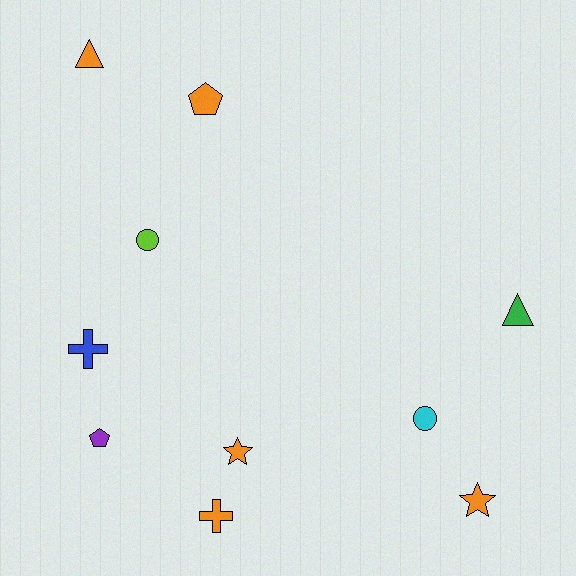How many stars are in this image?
There are 2 stars.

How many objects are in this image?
There are 10 objects.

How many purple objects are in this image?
There is 1 purple object.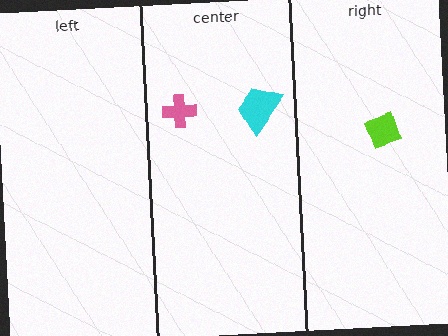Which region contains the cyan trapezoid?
The center region.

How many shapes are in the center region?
2.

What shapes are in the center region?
The pink cross, the cyan trapezoid.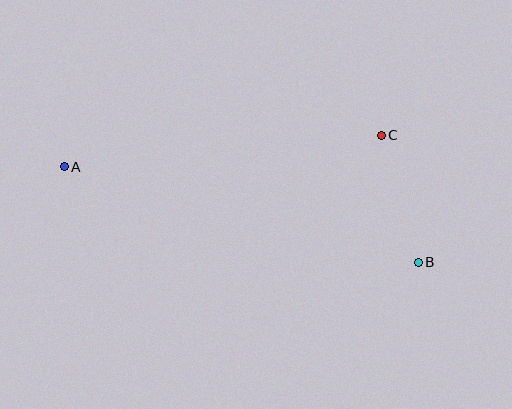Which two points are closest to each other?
Points B and C are closest to each other.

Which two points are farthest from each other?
Points A and B are farthest from each other.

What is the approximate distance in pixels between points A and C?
The distance between A and C is approximately 319 pixels.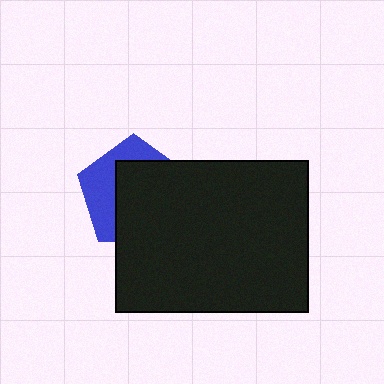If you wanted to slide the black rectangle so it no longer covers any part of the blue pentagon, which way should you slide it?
Slide it toward the lower-right — that is the most direct way to separate the two shapes.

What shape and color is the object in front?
The object in front is a black rectangle.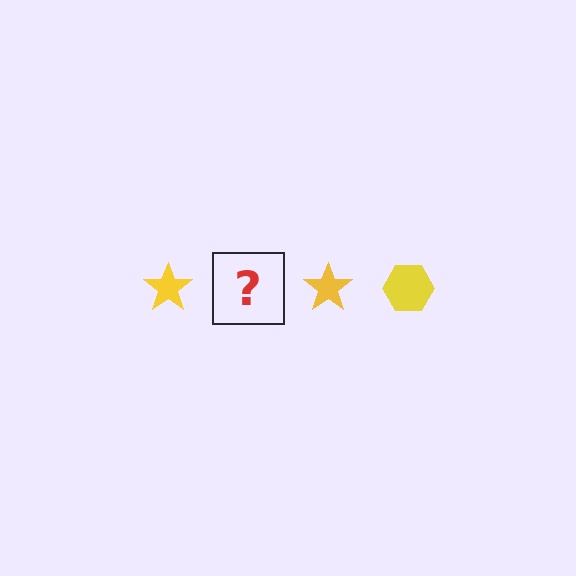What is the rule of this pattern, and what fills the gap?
The rule is that the pattern cycles through star, hexagon shapes in yellow. The gap should be filled with a yellow hexagon.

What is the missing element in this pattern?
The missing element is a yellow hexagon.